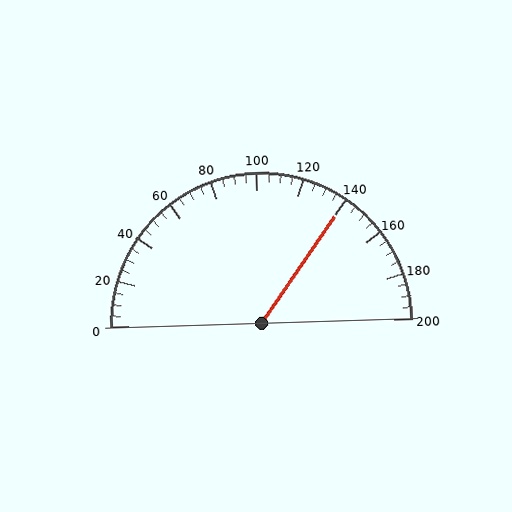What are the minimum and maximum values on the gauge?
The gauge ranges from 0 to 200.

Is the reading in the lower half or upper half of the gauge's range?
The reading is in the upper half of the range (0 to 200).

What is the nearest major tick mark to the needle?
The nearest major tick mark is 140.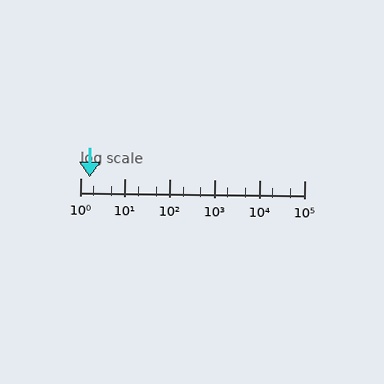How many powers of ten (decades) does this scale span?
The scale spans 5 decades, from 1 to 100000.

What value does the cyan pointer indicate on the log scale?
The pointer indicates approximately 1.6.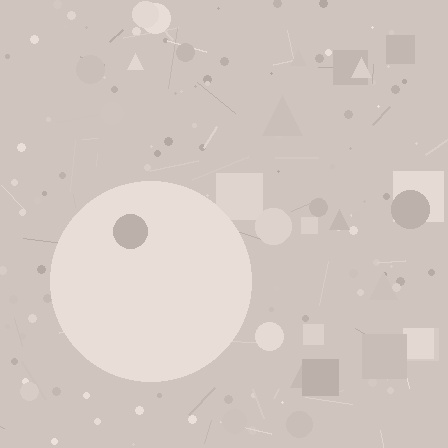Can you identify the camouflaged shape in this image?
The camouflaged shape is a circle.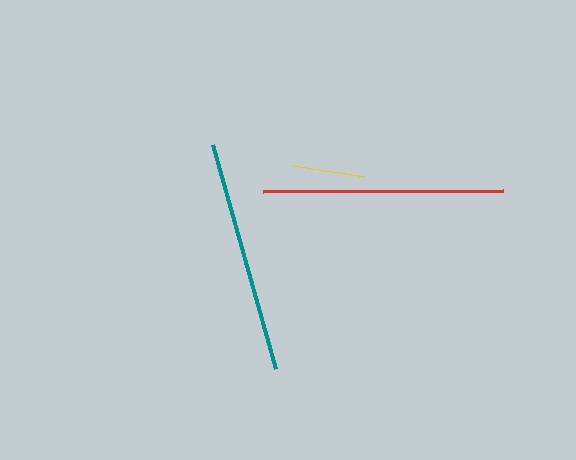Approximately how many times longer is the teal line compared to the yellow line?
The teal line is approximately 3.2 times the length of the yellow line.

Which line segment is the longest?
The red line is the longest at approximately 240 pixels.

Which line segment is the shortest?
The yellow line is the shortest at approximately 72 pixels.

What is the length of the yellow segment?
The yellow segment is approximately 72 pixels long.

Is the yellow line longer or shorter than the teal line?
The teal line is longer than the yellow line.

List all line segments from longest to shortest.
From longest to shortest: red, teal, yellow.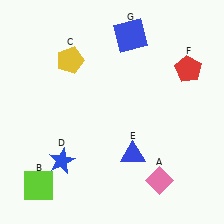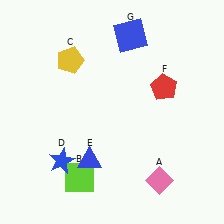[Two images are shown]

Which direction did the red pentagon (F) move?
The red pentagon (F) moved left.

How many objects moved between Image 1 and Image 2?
3 objects moved between the two images.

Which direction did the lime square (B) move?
The lime square (B) moved right.